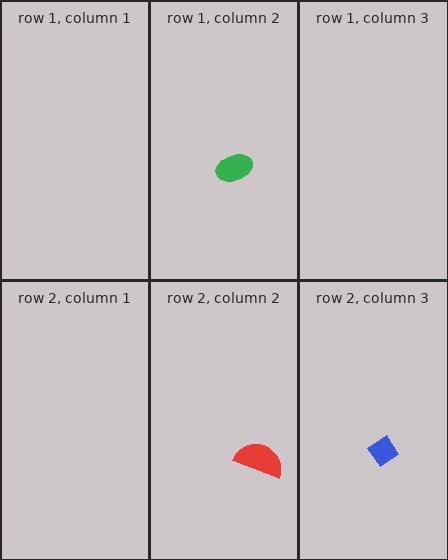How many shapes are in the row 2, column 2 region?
1.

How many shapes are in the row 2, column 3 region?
1.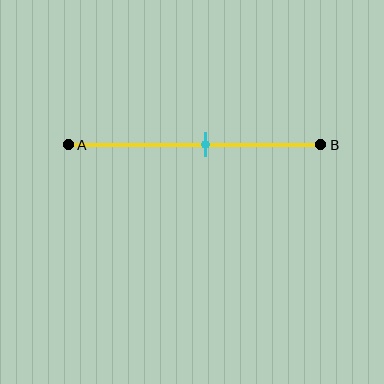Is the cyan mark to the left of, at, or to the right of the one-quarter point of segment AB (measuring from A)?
The cyan mark is to the right of the one-quarter point of segment AB.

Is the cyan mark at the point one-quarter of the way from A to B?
No, the mark is at about 55% from A, not at the 25% one-quarter point.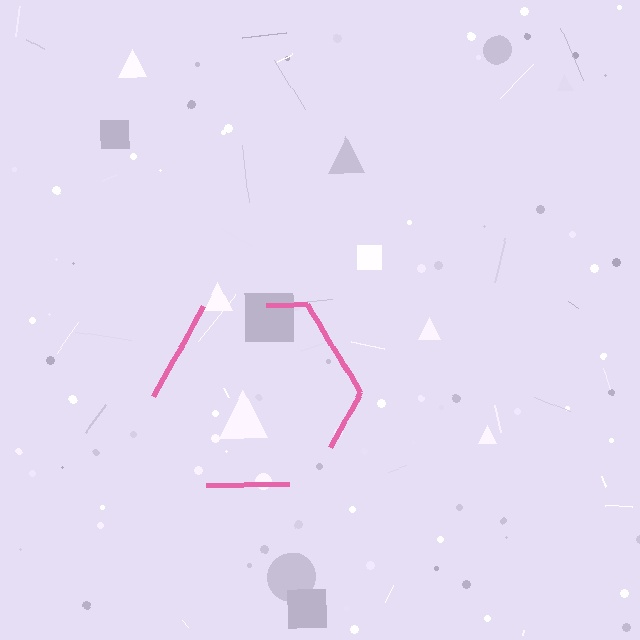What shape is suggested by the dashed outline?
The dashed outline suggests a hexagon.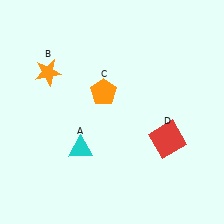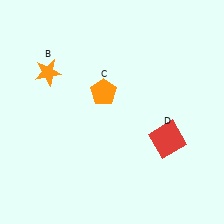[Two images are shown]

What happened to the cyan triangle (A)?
The cyan triangle (A) was removed in Image 2. It was in the bottom-left area of Image 1.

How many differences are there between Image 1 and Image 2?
There is 1 difference between the two images.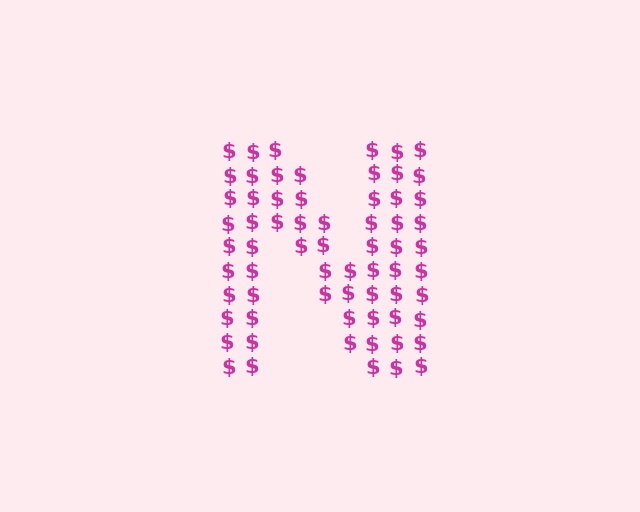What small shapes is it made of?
It is made of small dollar signs.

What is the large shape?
The large shape is the letter N.